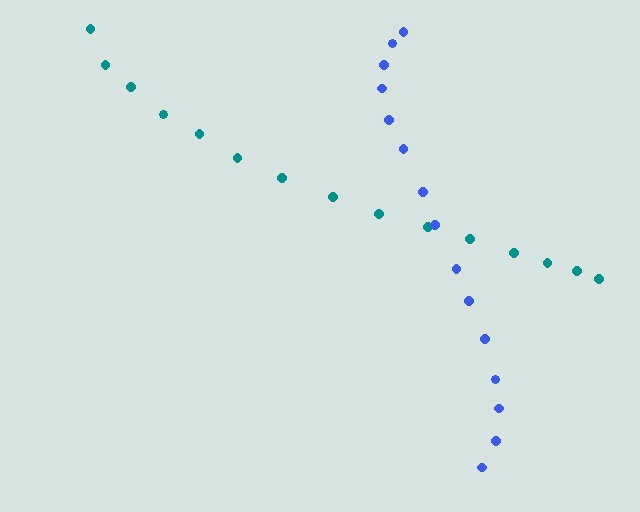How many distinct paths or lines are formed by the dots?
There are 2 distinct paths.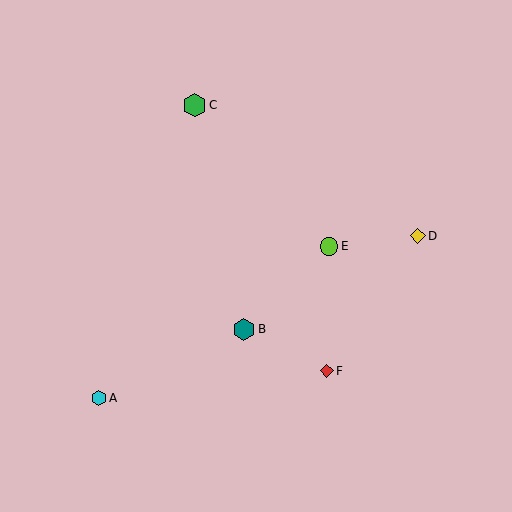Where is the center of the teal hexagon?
The center of the teal hexagon is at (244, 329).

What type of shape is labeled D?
Shape D is a yellow diamond.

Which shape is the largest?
The green hexagon (labeled C) is the largest.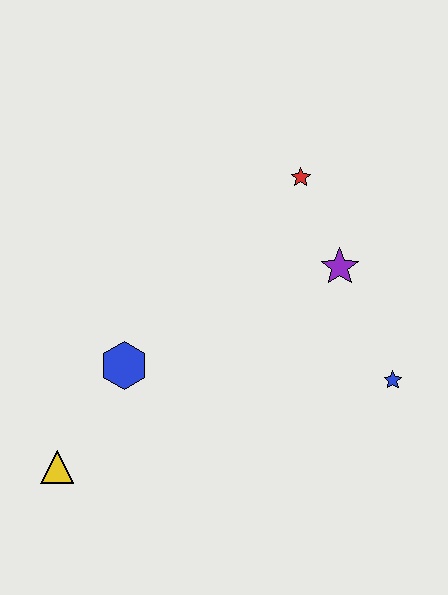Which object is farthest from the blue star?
The yellow triangle is farthest from the blue star.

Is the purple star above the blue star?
Yes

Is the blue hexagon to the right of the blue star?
No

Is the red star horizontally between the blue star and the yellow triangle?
Yes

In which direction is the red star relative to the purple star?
The red star is above the purple star.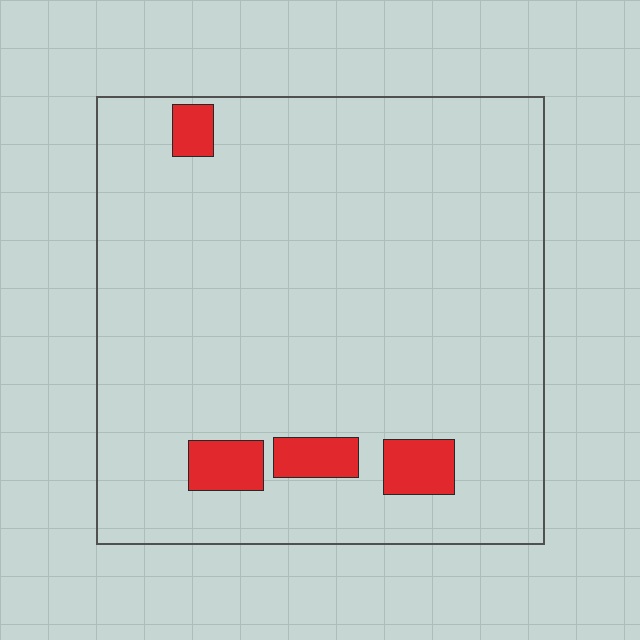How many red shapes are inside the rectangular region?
4.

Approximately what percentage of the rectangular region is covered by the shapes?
Approximately 5%.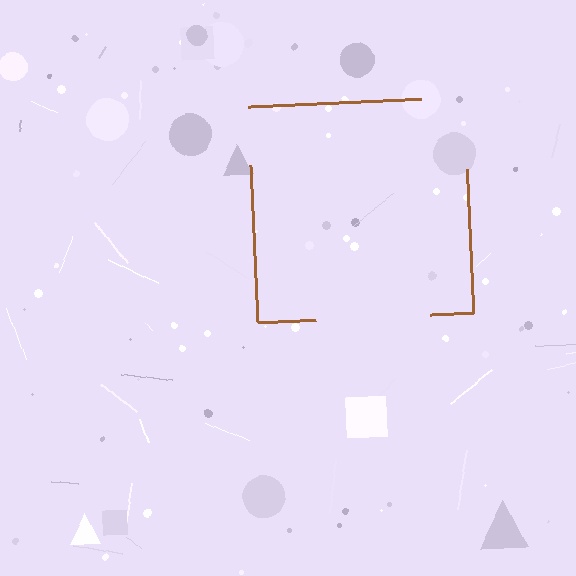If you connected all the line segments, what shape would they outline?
They would outline a square.